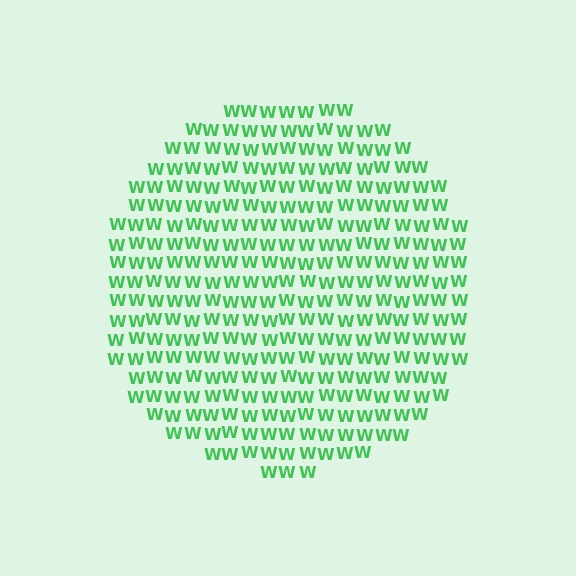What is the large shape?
The large shape is a circle.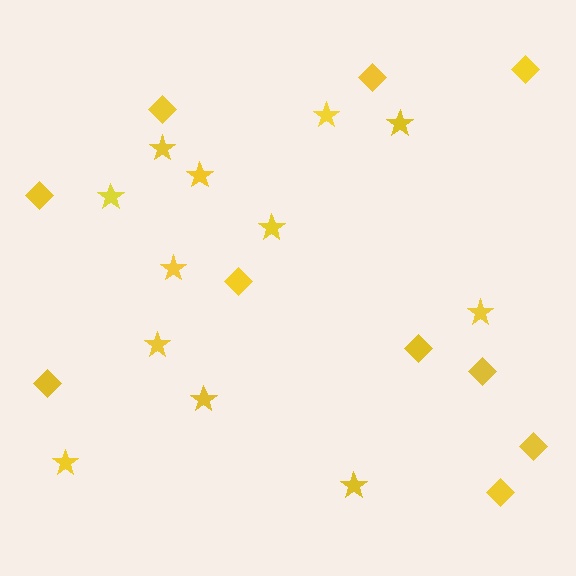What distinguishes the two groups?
There are 2 groups: one group of stars (12) and one group of diamonds (10).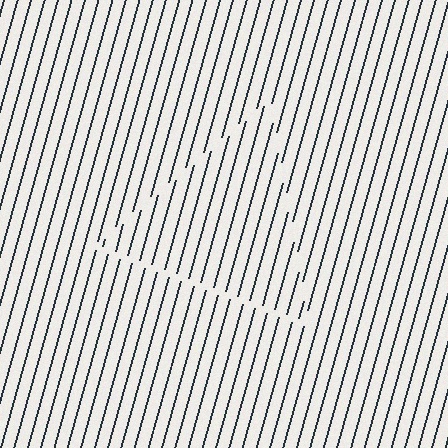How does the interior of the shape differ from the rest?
The interior of the shape contains the same grating, shifted by half a period — the contour is defined by the phase discontinuity where line-ends from the inner and outer gratings abut.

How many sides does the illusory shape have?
3 sides — the line-ends trace a triangle.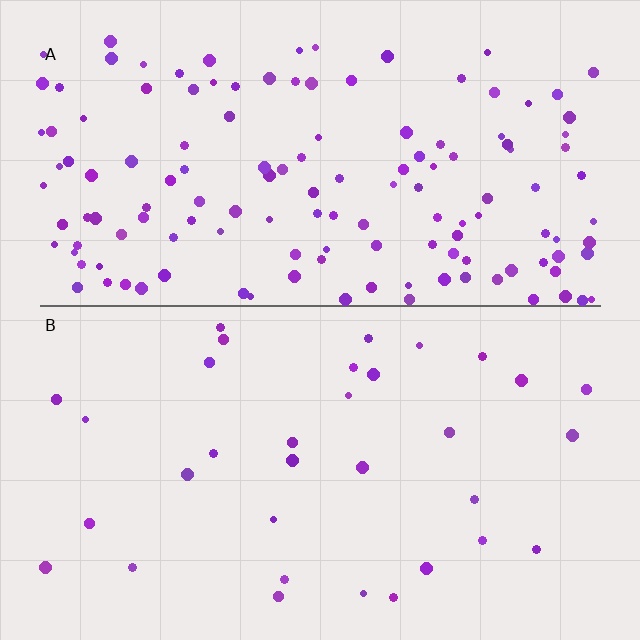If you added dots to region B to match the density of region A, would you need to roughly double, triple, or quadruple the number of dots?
Approximately quadruple.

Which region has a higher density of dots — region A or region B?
A (the top).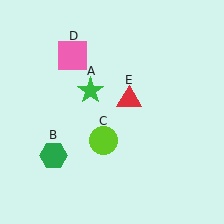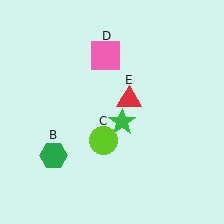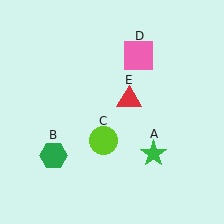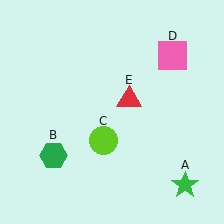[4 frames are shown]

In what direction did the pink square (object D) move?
The pink square (object D) moved right.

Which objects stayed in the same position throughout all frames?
Green hexagon (object B) and lime circle (object C) and red triangle (object E) remained stationary.